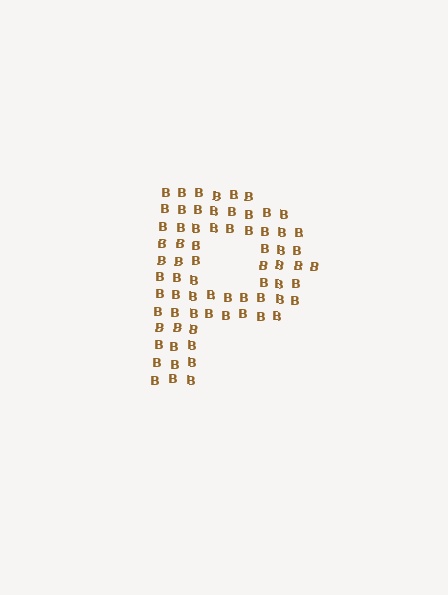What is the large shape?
The large shape is the letter P.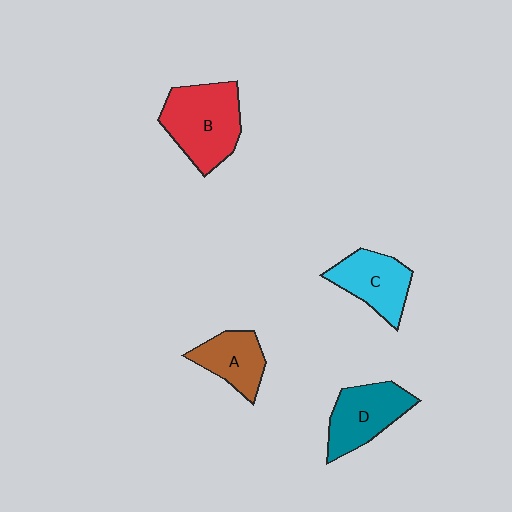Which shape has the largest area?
Shape B (red).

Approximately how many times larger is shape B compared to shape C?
Approximately 1.4 times.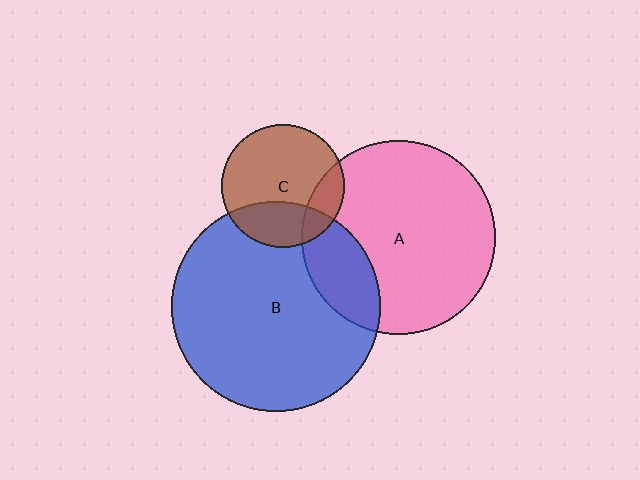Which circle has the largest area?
Circle B (blue).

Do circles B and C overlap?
Yes.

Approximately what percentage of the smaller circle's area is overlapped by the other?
Approximately 30%.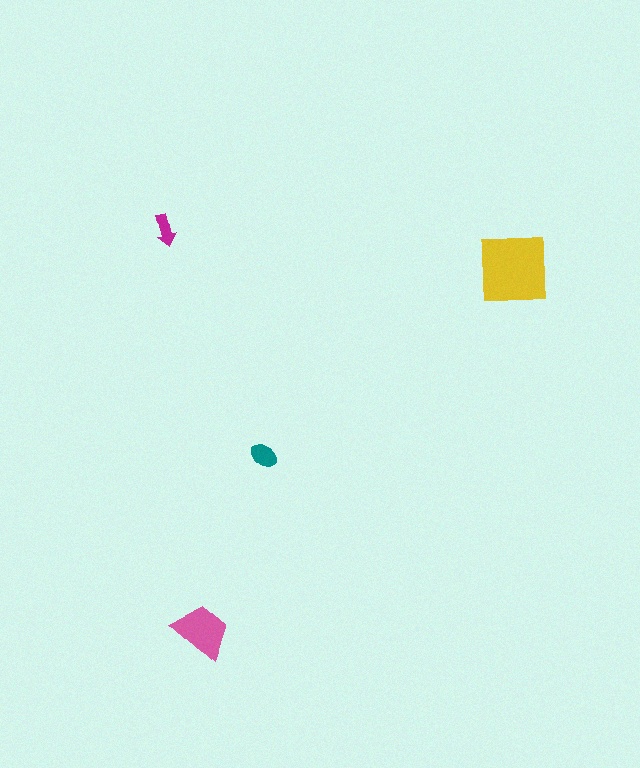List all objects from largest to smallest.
The yellow square, the pink trapezoid, the teal ellipse, the magenta arrow.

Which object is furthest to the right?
The yellow square is rightmost.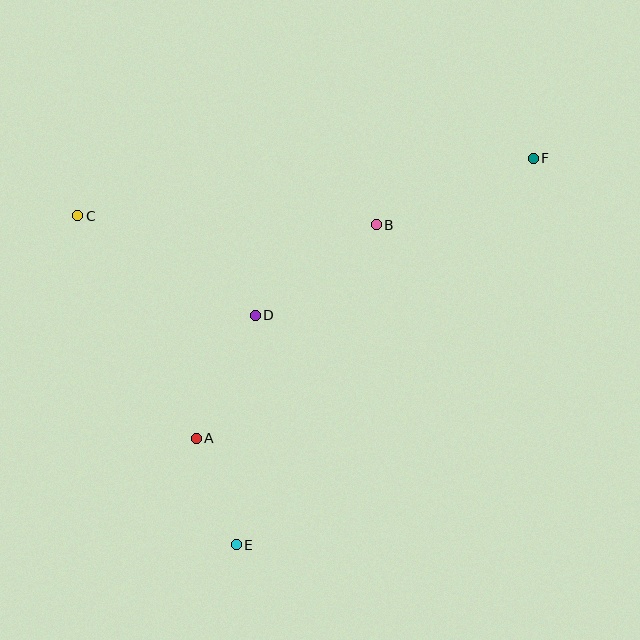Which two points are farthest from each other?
Points E and F are farthest from each other.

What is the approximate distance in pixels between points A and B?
The distance between A and B is approximately 279 pixels.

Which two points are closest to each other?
Points A and E are closest to each other.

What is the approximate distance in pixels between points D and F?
The distance between D and F is approximately 319 pixels.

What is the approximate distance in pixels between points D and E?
The distance between D and E is approximately 230 pixels.